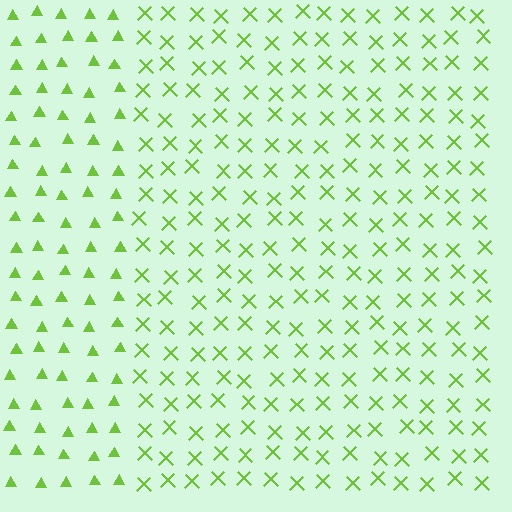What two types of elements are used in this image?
The image uses X marks inside the rectangle region and triangles outside it.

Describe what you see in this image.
The image is filled with small lime elements arranged in a uniform grid. A rectangle-shaped region contains X marks, while the surrounding area contains triangles. The boundary is defined purely by the change in element shape.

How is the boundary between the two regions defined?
The boundary is defined by a change in element shape: X marks inside vs. triangles outside. All elements share the same color and spacing.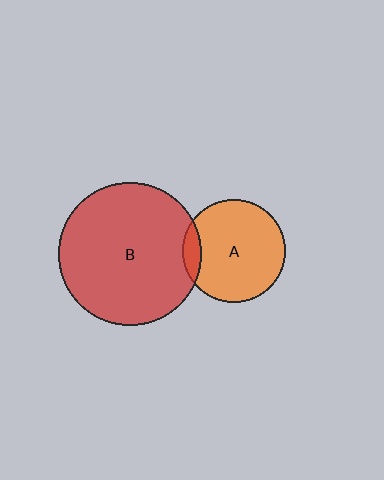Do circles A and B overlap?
Yes.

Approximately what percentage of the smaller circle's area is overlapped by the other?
Approximately 10%.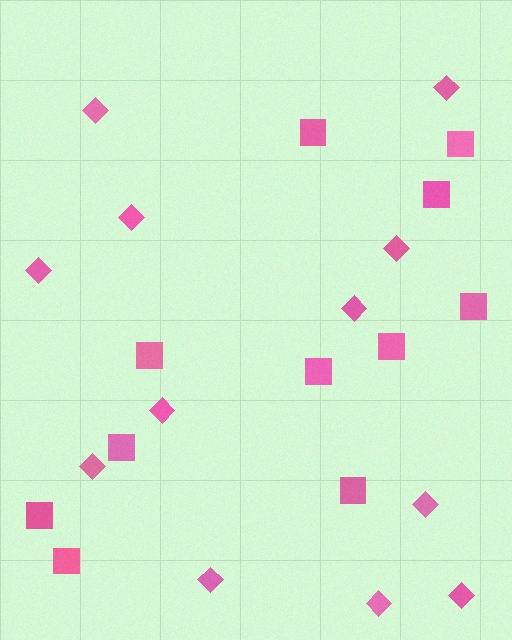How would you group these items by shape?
There are 2 groups: one group of diamonds (12) and one group of squares (11).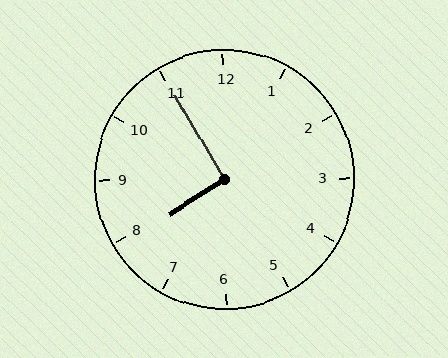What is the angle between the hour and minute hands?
Approximately 92 degrees.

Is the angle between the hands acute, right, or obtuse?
It is right.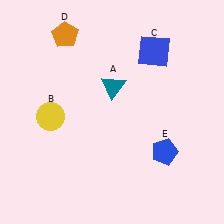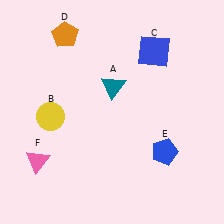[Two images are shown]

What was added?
A pink triangle (F) was added in Image 2.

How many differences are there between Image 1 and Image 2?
There is 1 difference between the two images.